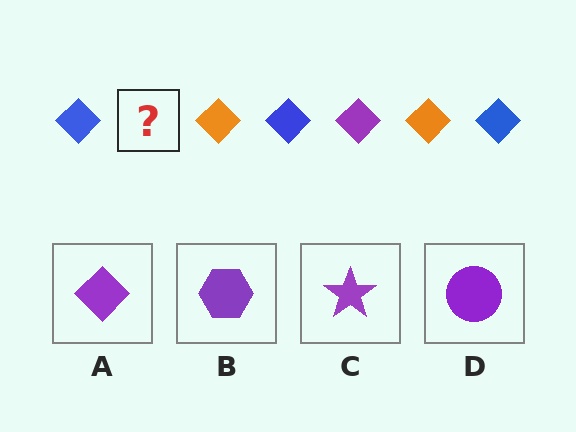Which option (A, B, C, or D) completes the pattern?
A.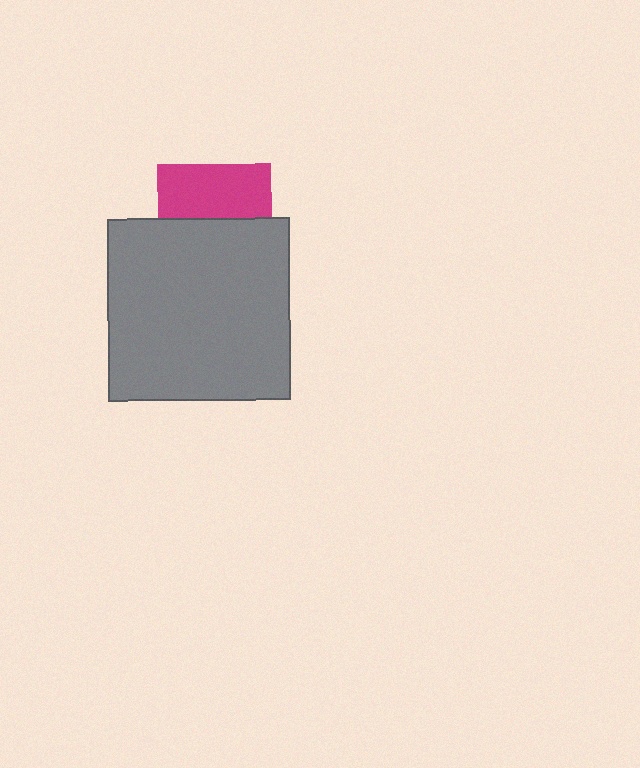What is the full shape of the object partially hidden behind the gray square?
The partially hidden object is a magenta square.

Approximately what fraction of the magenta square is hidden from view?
Roughly 52% of the magenta square is hidden behind the gray square.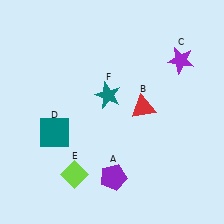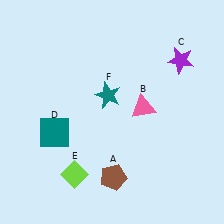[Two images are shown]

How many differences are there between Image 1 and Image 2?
There are 2 differences between the two images.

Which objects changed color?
A changed from purple to brown. B changed from red to pink.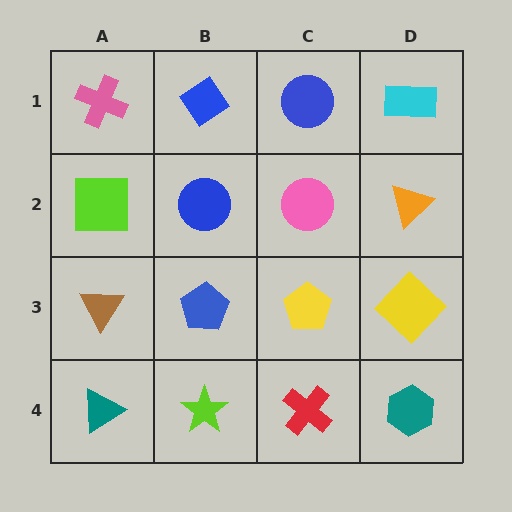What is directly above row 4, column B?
A blue pentagon.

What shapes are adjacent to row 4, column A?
A brown triangle (row 3, column A), a lime star (row 4, column B).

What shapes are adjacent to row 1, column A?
A lime square (row 2, column A), a blue diamond (row 1, column B).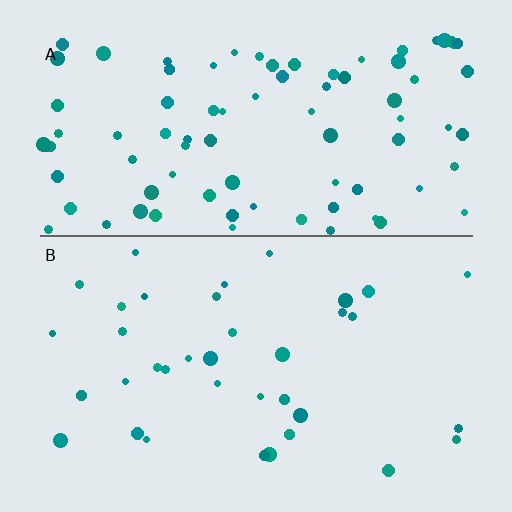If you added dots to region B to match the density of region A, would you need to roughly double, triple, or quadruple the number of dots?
Approximately double.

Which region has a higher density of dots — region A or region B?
A (the top).